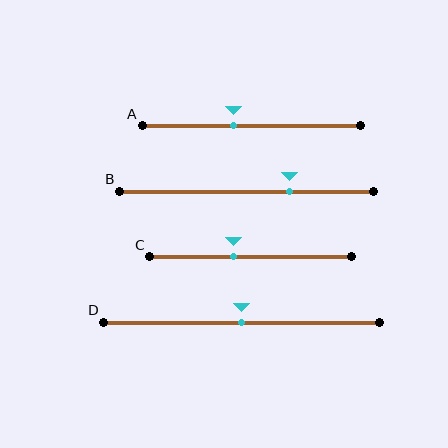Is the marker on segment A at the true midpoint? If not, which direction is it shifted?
No, the marker on segment A is shifted to the left by about 8% of the segment length.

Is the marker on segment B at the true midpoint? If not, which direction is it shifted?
No, the marker on segment B is shifted to the right by about 17% of the segment length.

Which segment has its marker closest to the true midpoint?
Segment D has its marker closest to the true midpoint.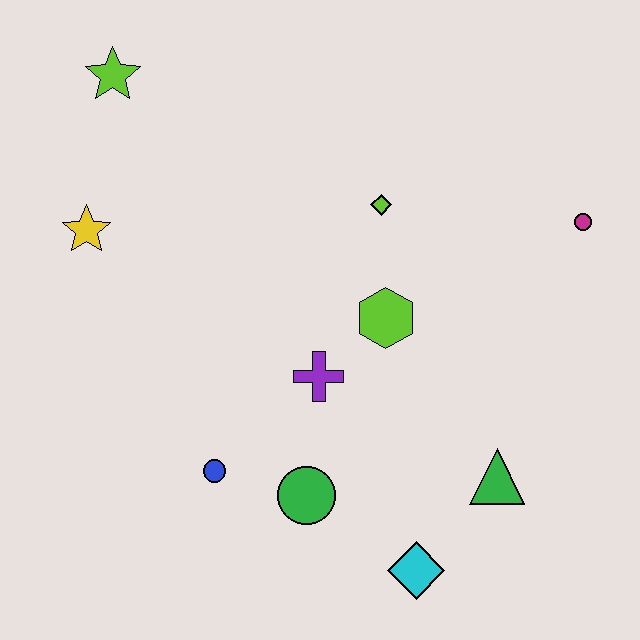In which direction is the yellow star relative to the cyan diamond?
The yellow star is above the cyan diamond.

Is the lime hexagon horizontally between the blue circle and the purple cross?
No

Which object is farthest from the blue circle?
The magenta circle is farthest from the blue circle.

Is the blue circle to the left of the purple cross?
Yes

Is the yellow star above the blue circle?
Yes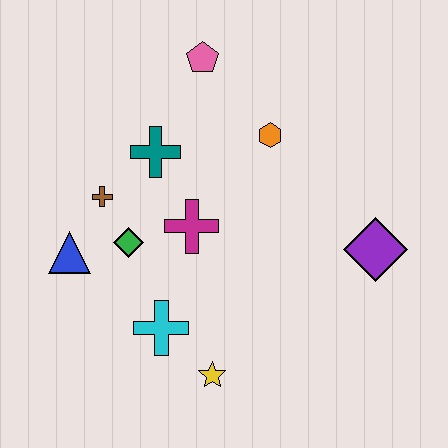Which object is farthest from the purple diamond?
The blue triangle is farthest from the purple diamond.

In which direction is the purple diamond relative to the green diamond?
The purple diamond is to the right of the green diamond.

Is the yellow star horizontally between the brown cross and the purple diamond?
Yes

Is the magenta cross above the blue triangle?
Yes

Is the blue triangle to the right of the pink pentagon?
No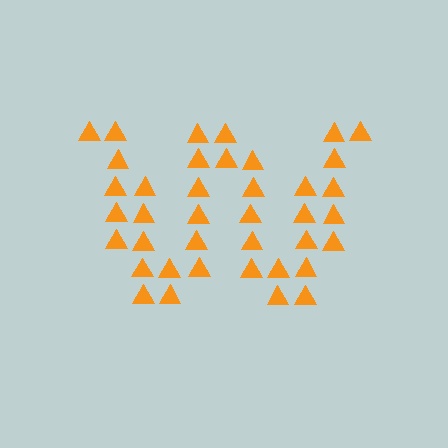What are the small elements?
The small elements are triangles.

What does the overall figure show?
The overall figure shows the letter W.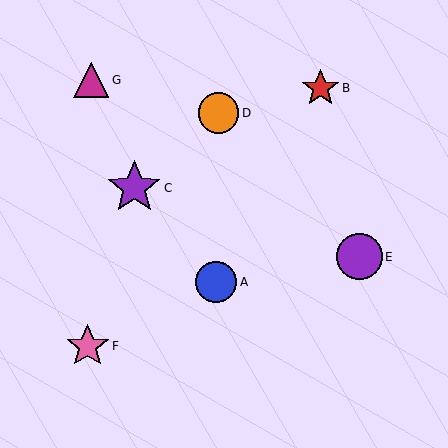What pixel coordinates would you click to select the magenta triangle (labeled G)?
Click at (91, 80) to select the magenta triangle G.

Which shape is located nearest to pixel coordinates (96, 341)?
The pink star (labeled F) at (88, 346) is nearest to that location.